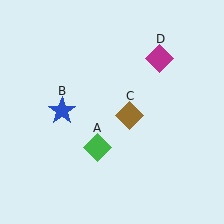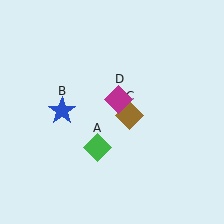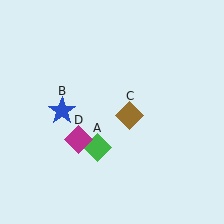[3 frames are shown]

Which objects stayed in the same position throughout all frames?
Green diamond (object A) and blue star (object B) and brown diamond (object C) remained stationary.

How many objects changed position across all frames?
1 object changed position: magenta diamond (object D).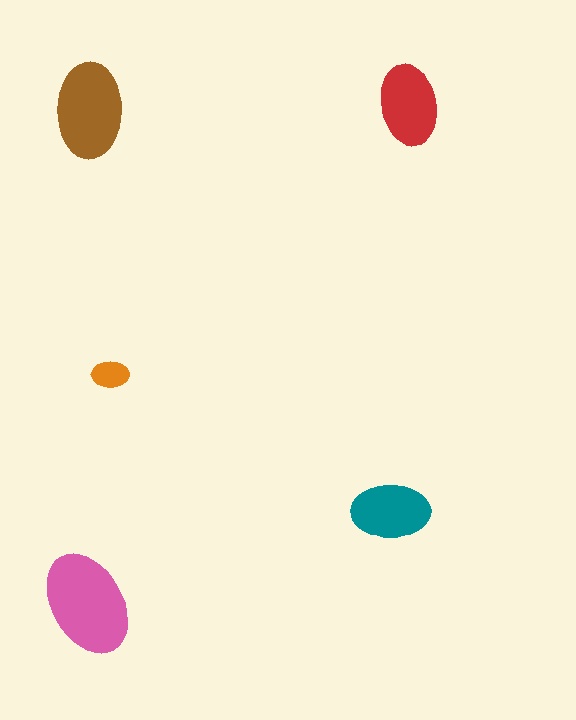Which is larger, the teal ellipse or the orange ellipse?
The teal one.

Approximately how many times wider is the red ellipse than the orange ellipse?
About 2 times wider.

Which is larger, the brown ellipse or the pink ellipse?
The pink one.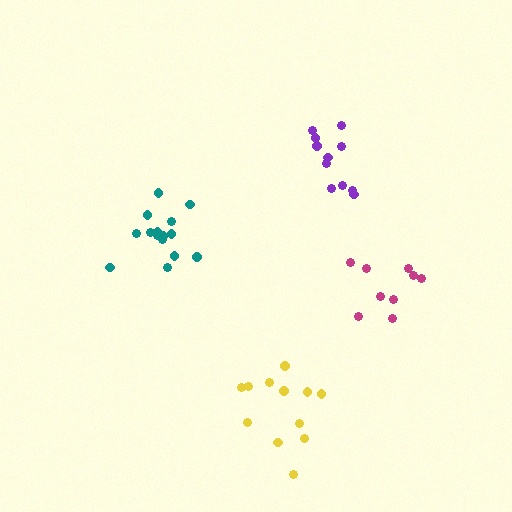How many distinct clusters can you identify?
There are 4 distinct clusters.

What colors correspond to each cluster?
The clusters are colored: teal, purple, magenta, yellow.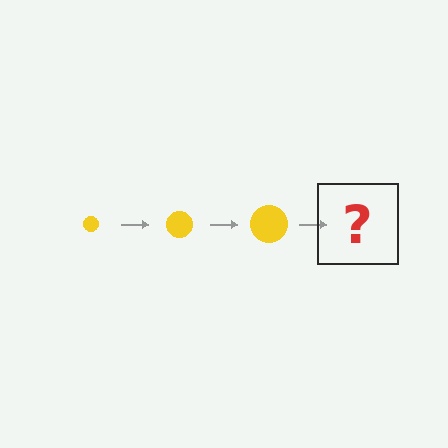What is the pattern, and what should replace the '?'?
The pattern is that the circle gets progressively larger each step. The '?' should be a yellow circle, larger than the previous one.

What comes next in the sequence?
The next element should be a yellow circle, larger than the previous one.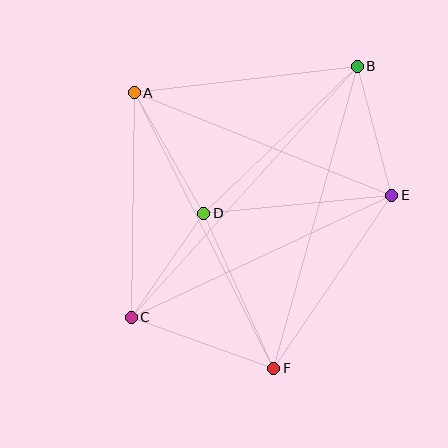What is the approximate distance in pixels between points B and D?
The distance between B and D is approximately 212 pixels.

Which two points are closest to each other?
Points C and D are closest to each other.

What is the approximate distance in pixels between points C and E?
The distance between C and E is approximately 288 pixels.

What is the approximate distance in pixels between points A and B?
The distance between A and B is approximately 224 pixels.